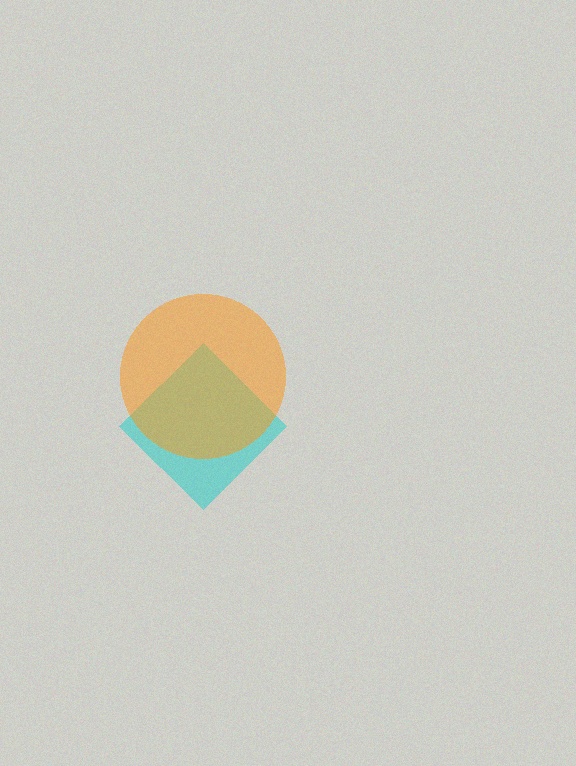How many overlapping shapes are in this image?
There are 2 overlapping shapes in the image.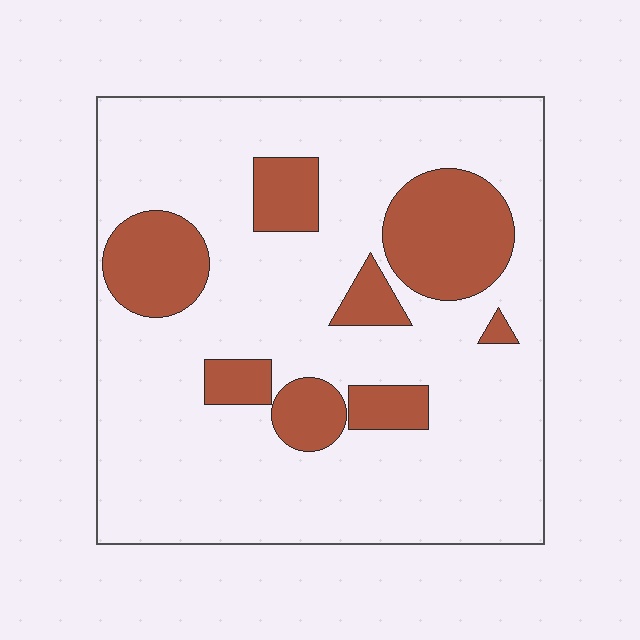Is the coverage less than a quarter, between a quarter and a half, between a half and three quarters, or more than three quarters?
Less than a quarter.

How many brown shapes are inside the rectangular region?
8.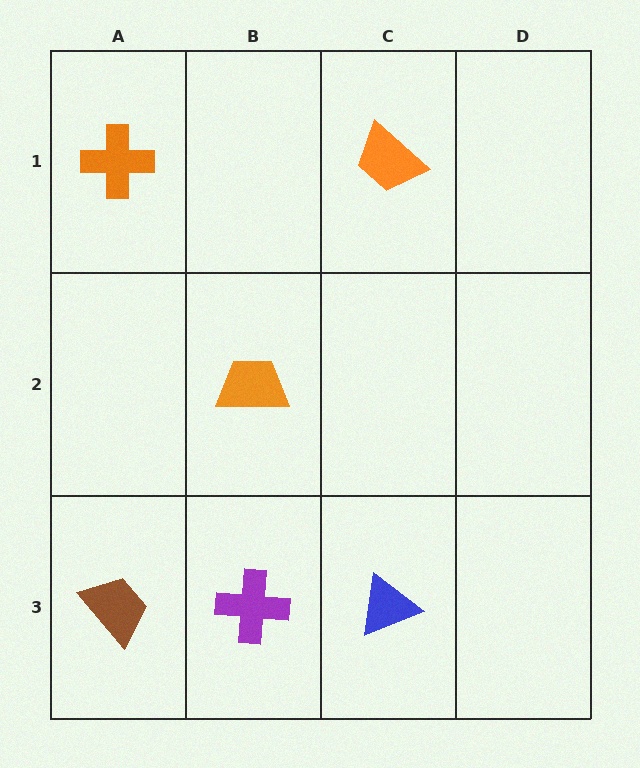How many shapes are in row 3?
3 shapes.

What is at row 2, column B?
An orange trapezoid.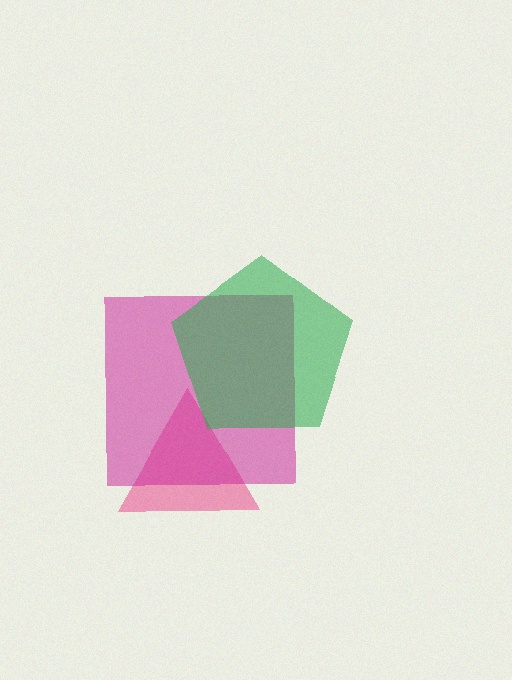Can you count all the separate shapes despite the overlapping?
Yes, there are 3 separate shapes.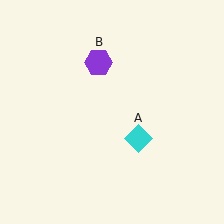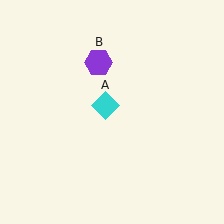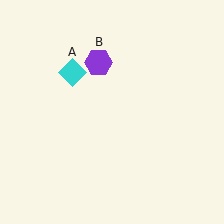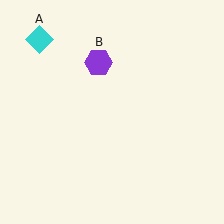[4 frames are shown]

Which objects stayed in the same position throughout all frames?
Purple hexagon (object B) remained stationary.